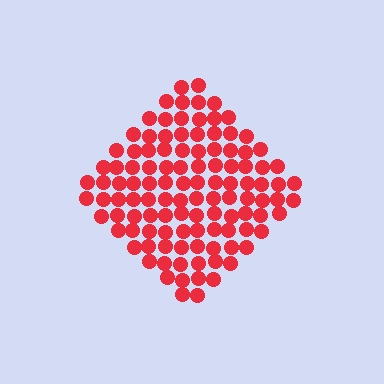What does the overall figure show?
The overall figure shows a diamond.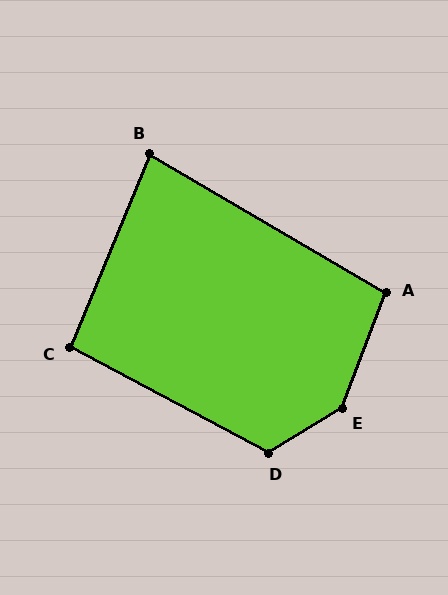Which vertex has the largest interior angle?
E, at approximately 142 degrees.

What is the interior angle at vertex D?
Approximately 121 degrees (obtuse).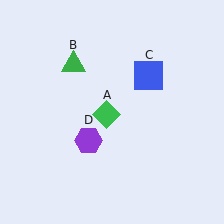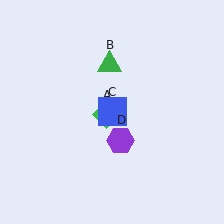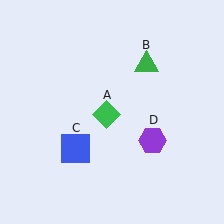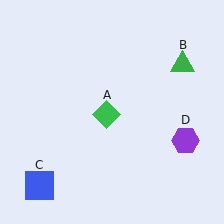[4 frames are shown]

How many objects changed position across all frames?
3 objects changed position: green triangle (object B), blue square (object C), purple hexagon (object D).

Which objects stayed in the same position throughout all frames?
Green diamond (object A) remained stationary.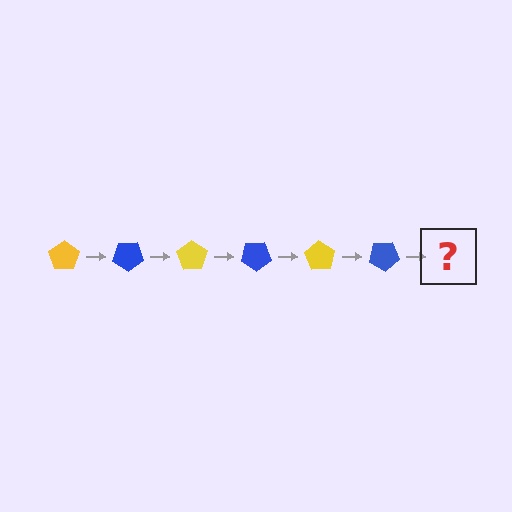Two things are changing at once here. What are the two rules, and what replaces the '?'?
The two rules are that it rotates 35 degrees each step and the color cycles through yellow and blue. The '?' should be a yellow pentagon, rotated 210 degrees from the start.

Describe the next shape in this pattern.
It should be a yellow pentagon, rotated 210 degrees from the start.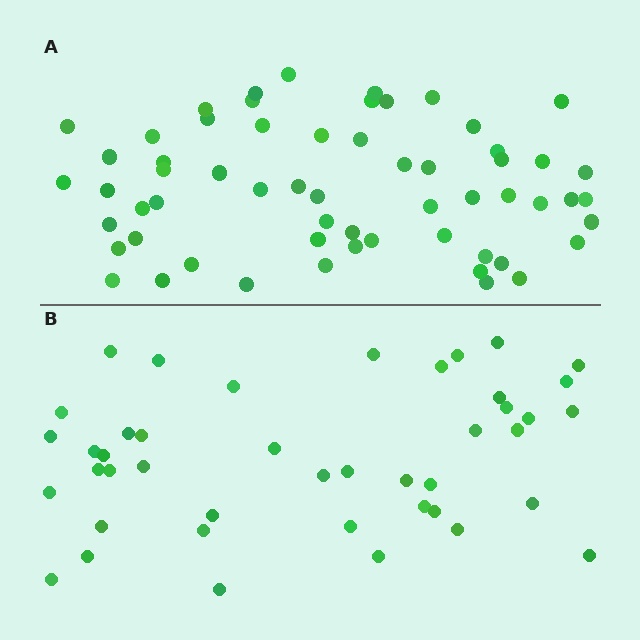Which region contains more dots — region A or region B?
Region A (the top region) has more dots.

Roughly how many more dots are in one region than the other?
Region A has approximately 15 more dots than region B.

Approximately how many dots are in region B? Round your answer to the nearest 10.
About 40 dots. (The exact count is 43, which rounds to 40.)